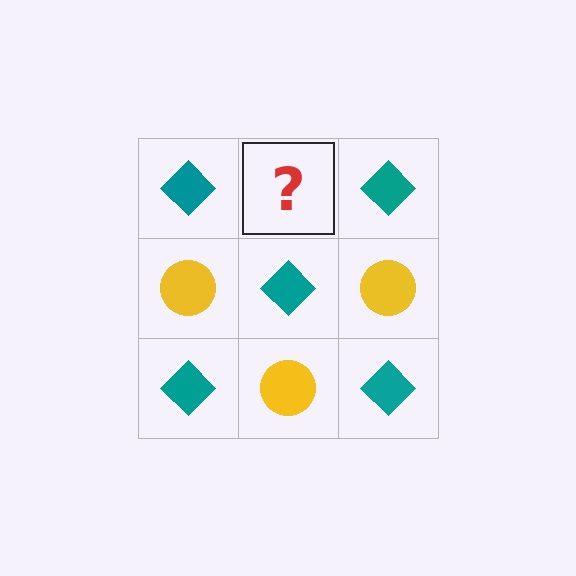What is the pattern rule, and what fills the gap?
The rule is that it alternates teal diamond and yellow circle in a checkerboard pattern. The gap should be filled with a yellow circle.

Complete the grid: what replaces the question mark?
The question mark should be replaced with a yellow circle.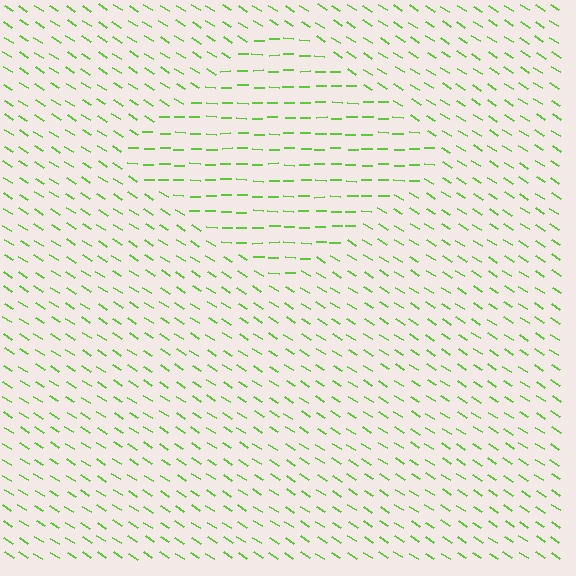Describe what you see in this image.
The image is filled with small lime line segments. A diamond region in the image has lines oriented differently from the surrounding lines, creating a visible texture boundary.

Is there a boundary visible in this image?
Yes, there is a texture boundary formed by a change in line orientation.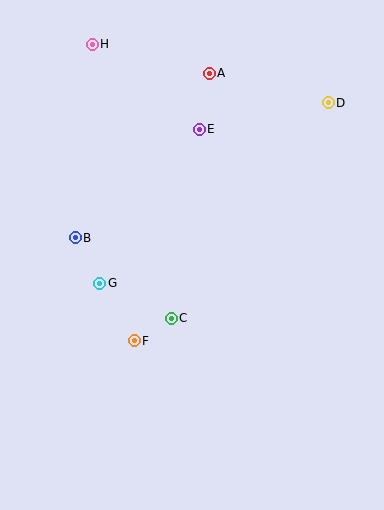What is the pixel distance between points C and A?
The distance between C and A is 248 pixels.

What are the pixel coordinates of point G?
Point G is at (100, 283).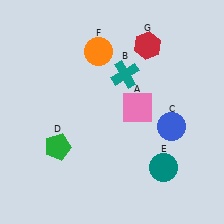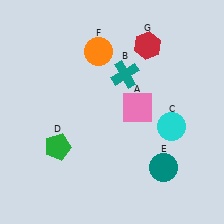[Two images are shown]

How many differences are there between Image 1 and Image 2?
There is 1 difference between the two images.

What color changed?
The circle (C) changed from blue in Image 1 to cyan in Image 2.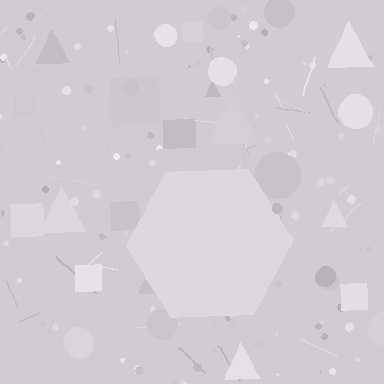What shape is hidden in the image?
A hexagon is hidden in the image.